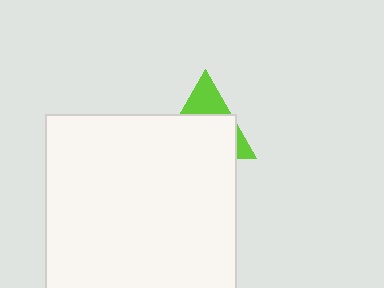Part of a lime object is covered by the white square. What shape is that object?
It is a triangle.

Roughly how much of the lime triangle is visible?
A small part of it is visible (roughly 32%).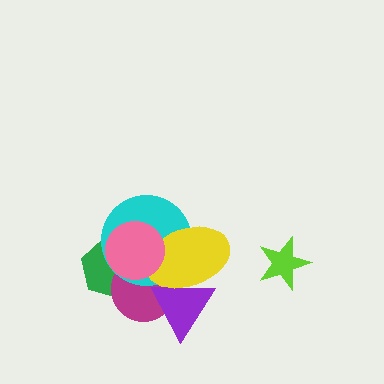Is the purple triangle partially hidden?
Yes, it is partially covered by another shape.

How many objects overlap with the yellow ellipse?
4 objects overlap with the yellow ellipse.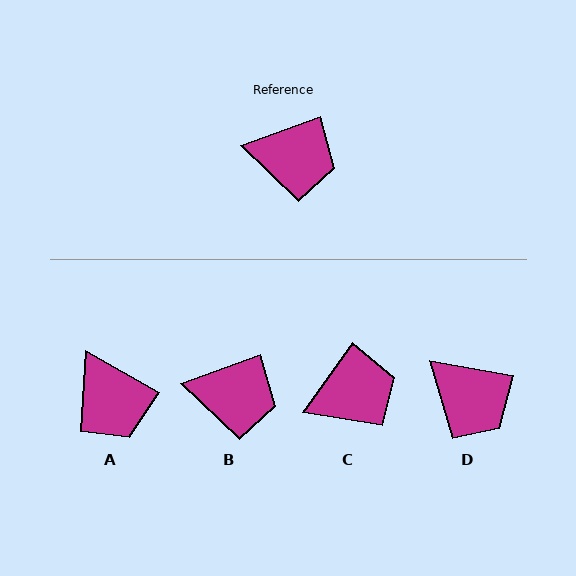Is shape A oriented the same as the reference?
No, it is off by about 49 degrees.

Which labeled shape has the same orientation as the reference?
B.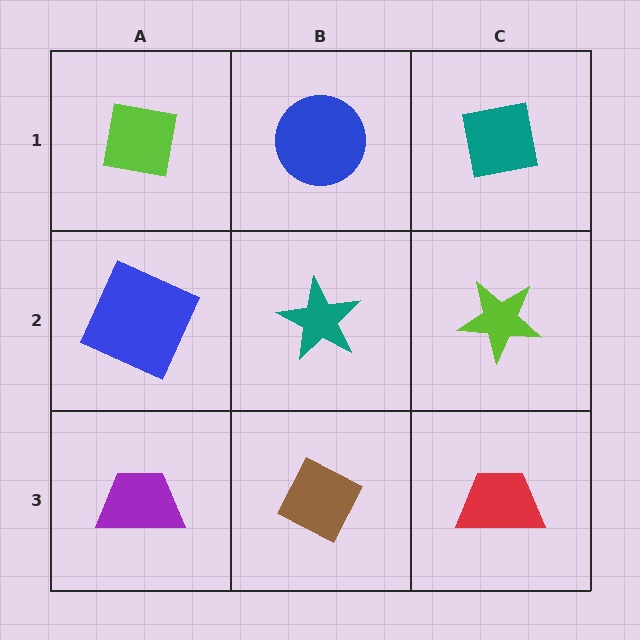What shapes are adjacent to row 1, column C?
A lime star (row 2, column C), a blue circle (row 1, column B).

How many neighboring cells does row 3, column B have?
3.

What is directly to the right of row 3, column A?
A brown diamond.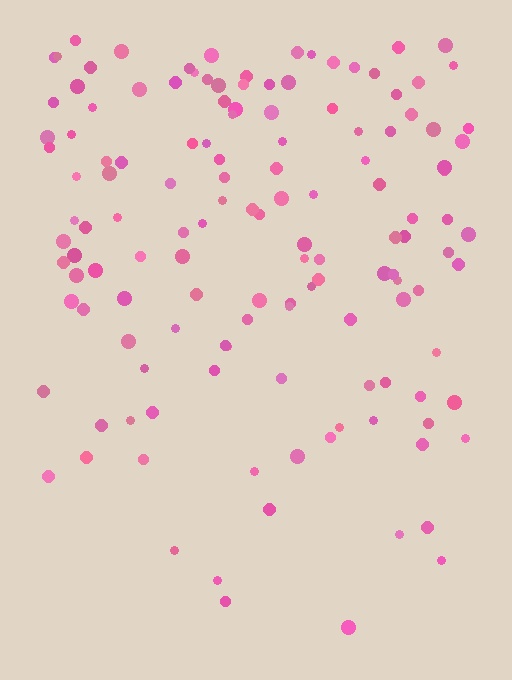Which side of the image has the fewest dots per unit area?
The bottom.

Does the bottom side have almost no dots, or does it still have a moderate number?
Still a moderate number, just noticeably fewer than the top.